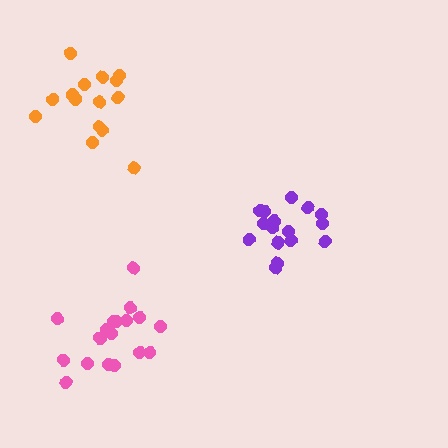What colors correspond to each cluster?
The clusters are colored: pink, purple, orange.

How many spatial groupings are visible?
There are 3 spatial groupings.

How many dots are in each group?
Group 1: 18 dots, Group 2: 16 dots, Group 3: 15 dots (49 total).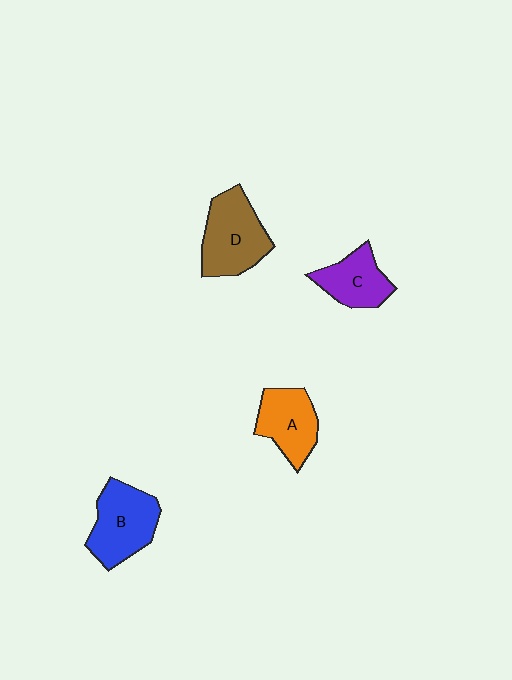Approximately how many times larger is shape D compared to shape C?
Approximately 1.4 times.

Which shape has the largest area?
Shape D (brown).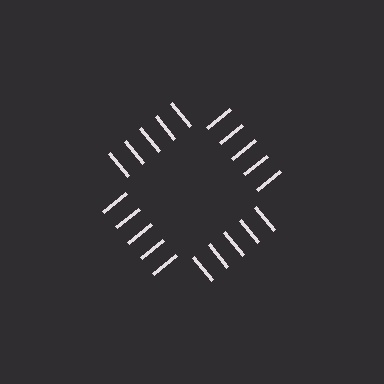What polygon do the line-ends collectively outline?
An illusory square — the line segments terminate on its edges but no continuous stroke is drawn.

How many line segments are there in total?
20 — 5 along each of the 4 edges.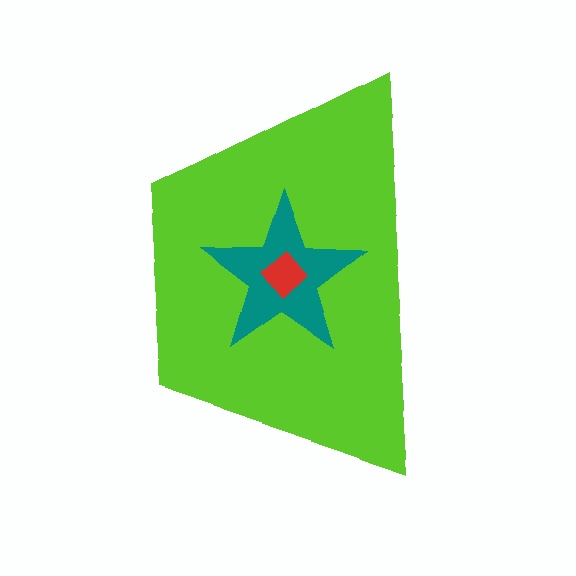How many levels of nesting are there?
3.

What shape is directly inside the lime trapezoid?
The teal star.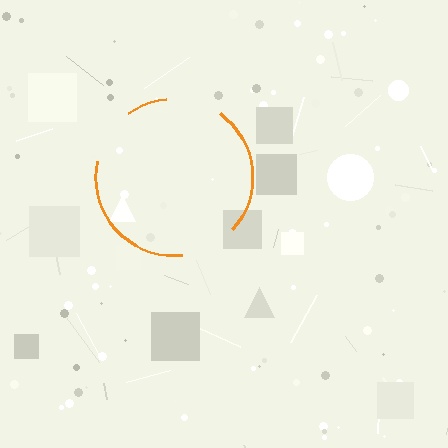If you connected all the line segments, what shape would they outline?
They would outline a circle.